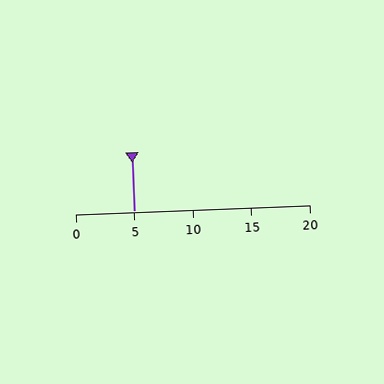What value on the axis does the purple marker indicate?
The marker indicates approximately 5.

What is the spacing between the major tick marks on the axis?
The major ticks are spaced 5 apart.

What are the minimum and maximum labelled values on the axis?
The axis runs from 0 to 20.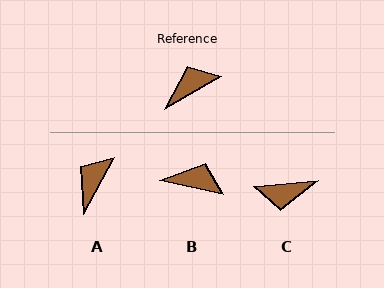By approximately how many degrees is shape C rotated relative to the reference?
Approximately 155 degrees counter-clockwise.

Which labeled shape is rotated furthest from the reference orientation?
C, about 155 degrees away.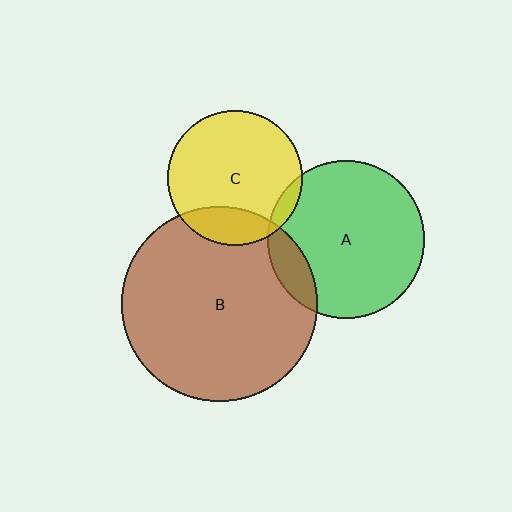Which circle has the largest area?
Circle B (brown).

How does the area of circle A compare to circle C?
Approximately 1.4 times.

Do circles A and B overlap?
Yes.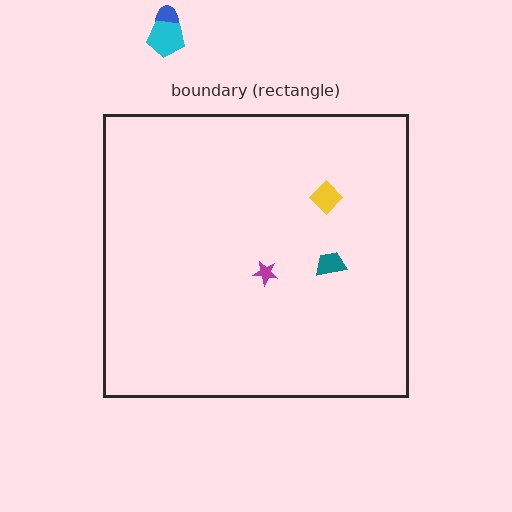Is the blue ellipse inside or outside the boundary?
Outside.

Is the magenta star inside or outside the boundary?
Inside.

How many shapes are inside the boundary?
3 inside, 2 outside.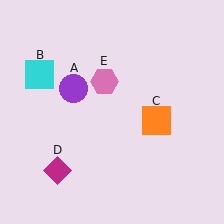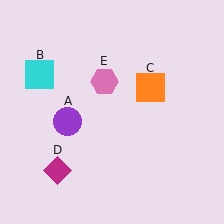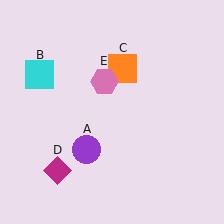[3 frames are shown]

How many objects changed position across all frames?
2 objects changed position: purple circle (object A), orange square (object C).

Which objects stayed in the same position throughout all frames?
Cyan square (object B) and magenta diamond (object D) and pink hexagon (object E) remained stationary.